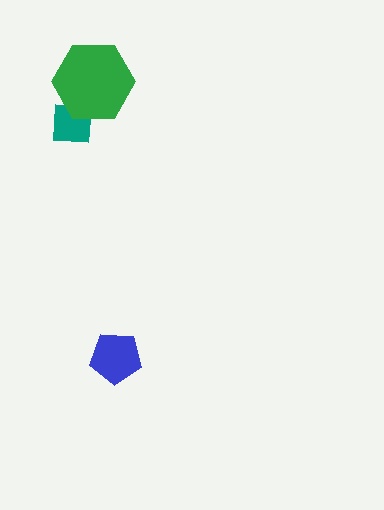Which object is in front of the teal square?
The green hexagon is in front of the teal square.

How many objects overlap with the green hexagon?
1 object overlaps with the green hexagon.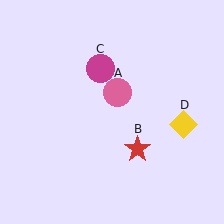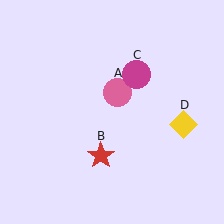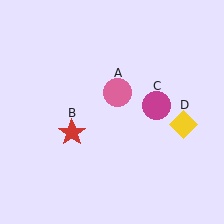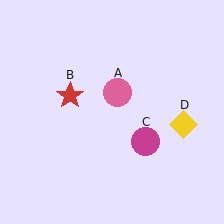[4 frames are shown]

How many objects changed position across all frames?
2 objects changed position: red star (object B), magenta circle (object C).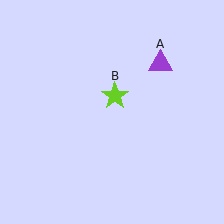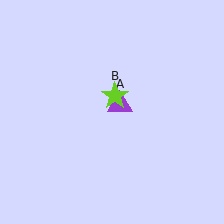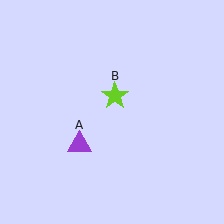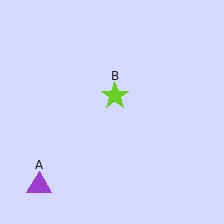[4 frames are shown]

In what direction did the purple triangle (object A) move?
The purple triangle (object A) moved down and to the left.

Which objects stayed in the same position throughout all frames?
Lime star (object B) remained stationary.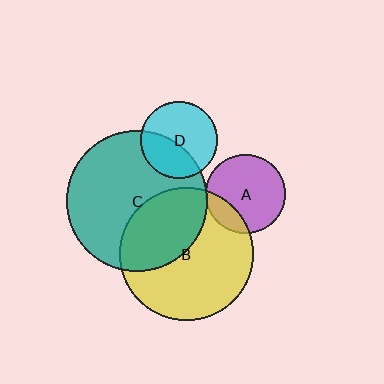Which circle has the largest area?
Circle C (teal).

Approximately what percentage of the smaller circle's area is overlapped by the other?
Approximately 5%.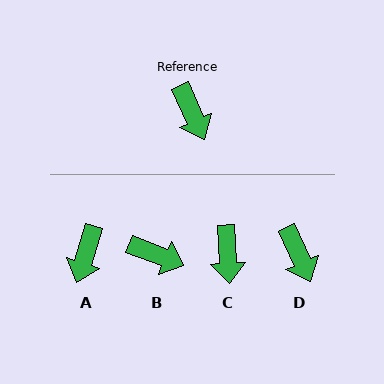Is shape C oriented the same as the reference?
No, it is off by about 21 degrees.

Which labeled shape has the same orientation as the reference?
D.